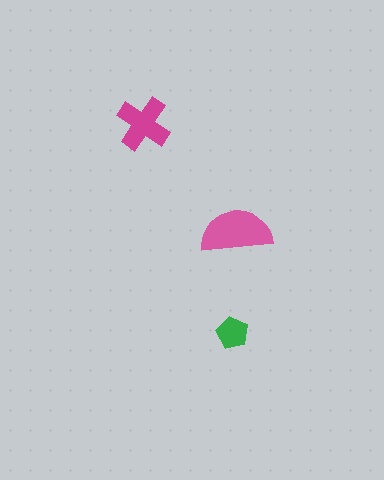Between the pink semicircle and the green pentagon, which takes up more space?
The pink semicircle.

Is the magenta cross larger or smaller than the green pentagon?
Larger.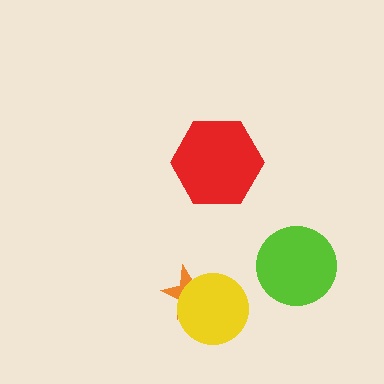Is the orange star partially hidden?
Yes, it is partially covered by another shape.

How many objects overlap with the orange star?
1 object overlaps with the orange star.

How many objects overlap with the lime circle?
0 objects overlap with the lime circle.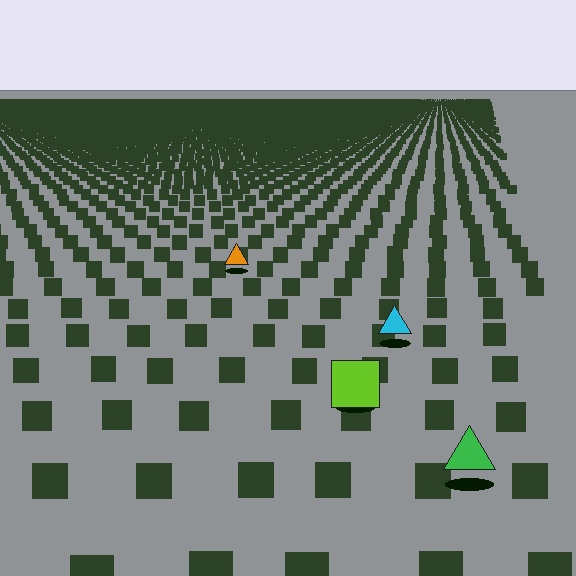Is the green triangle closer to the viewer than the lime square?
Yes. The green triangle is closer — you can tell from the texture gradient: the ground texture is coarser near it.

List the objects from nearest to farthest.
From nearest to farthest: the green triangle, the lime square, the cyan triangle, the orange triangle.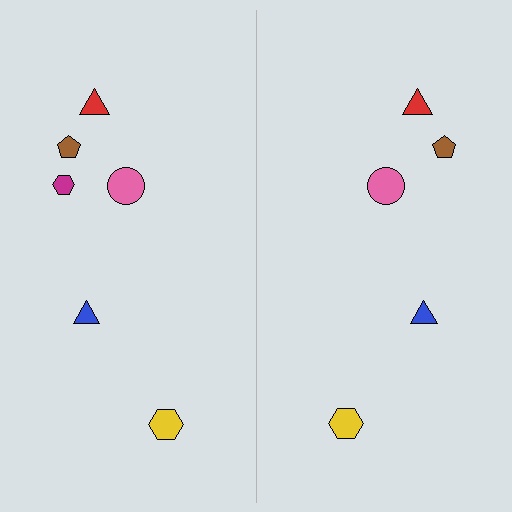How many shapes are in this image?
There are 11 shapes in this image.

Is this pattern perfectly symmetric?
No, the pattern is not perfectly symmetric. A magenta hexagon is missing from the right side.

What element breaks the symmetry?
A magenta hexagon is missing from the right side.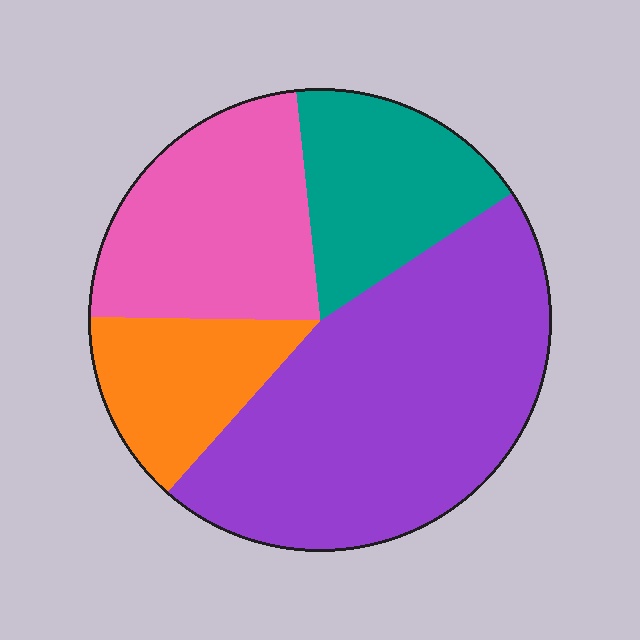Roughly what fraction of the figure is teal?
Teal takes up about one sixth (1/6) of the figure.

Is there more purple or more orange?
Purple.